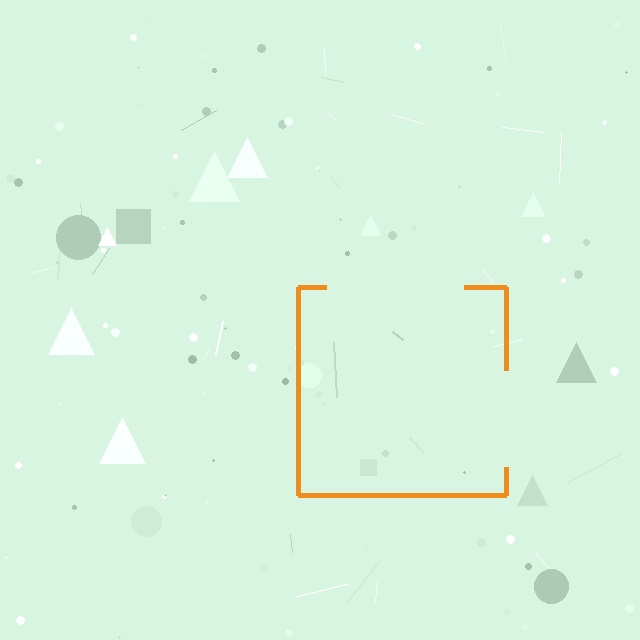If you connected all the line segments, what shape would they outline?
They would outline a square.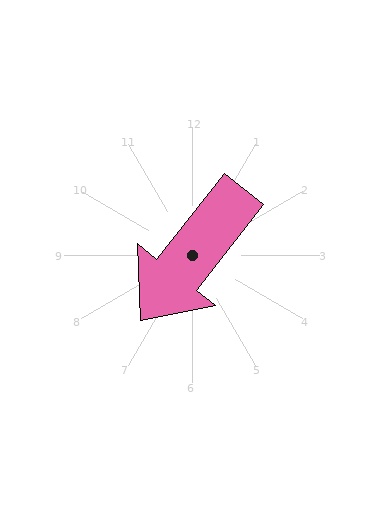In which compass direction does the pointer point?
Southwest.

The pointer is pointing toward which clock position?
Roughly 7 o'clock.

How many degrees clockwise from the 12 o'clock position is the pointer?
Approximately 218 degrees.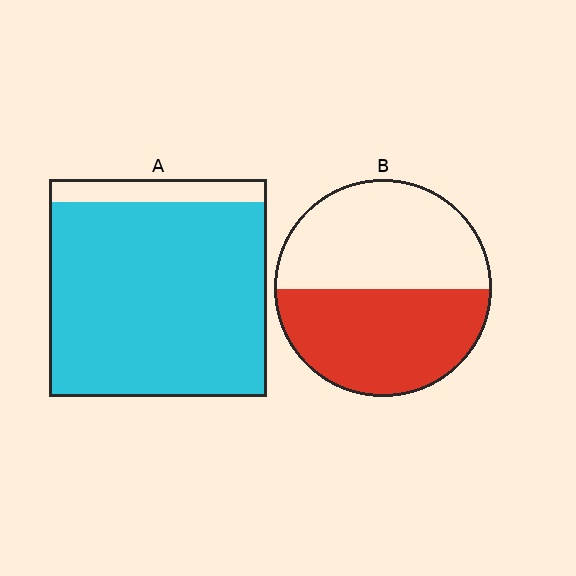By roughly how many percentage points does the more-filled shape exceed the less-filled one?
By roughly 40 percentage points (A over B).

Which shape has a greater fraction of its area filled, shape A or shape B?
Shape A.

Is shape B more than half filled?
Roughly half.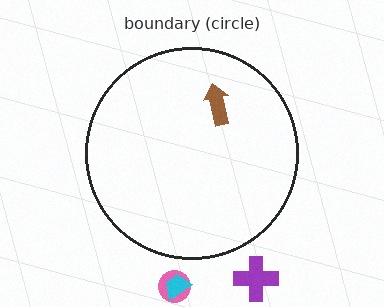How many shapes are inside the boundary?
1 inside, 3 outside.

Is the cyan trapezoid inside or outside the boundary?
Outside.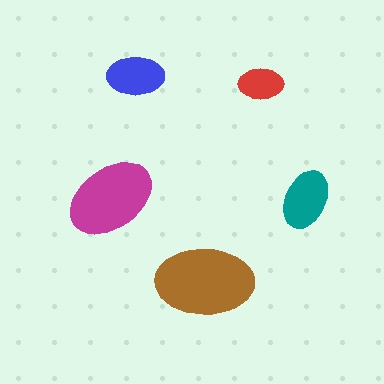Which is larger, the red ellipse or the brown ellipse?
The brown one.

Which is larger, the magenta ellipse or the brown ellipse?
The brown one.